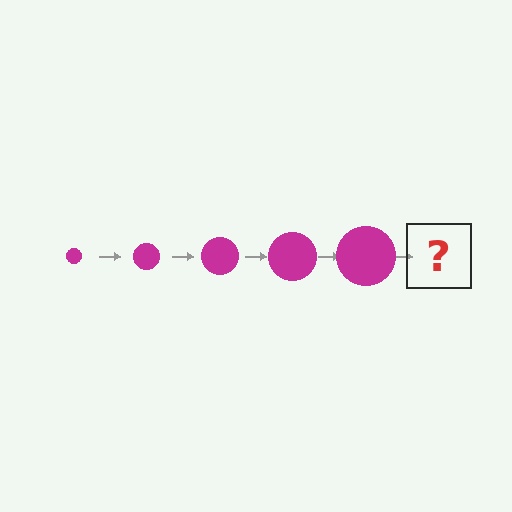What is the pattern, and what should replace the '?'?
The pattern is that the circle gets progressively larger each step. The '?' should be a magenta circle, larger than the previous one.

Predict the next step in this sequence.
The next step is a magenta circle, larger than the previous one.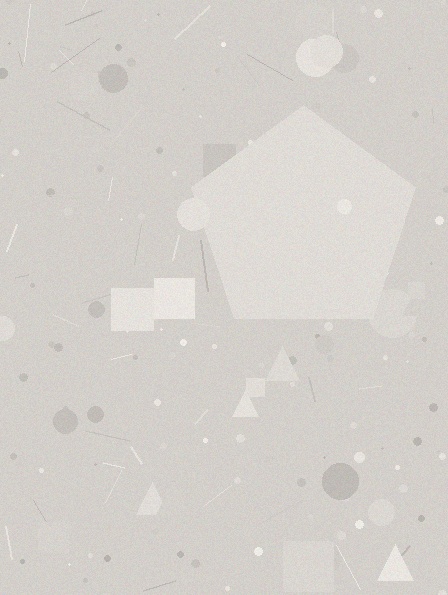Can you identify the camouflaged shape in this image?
The camouflaged shape is a pentagon.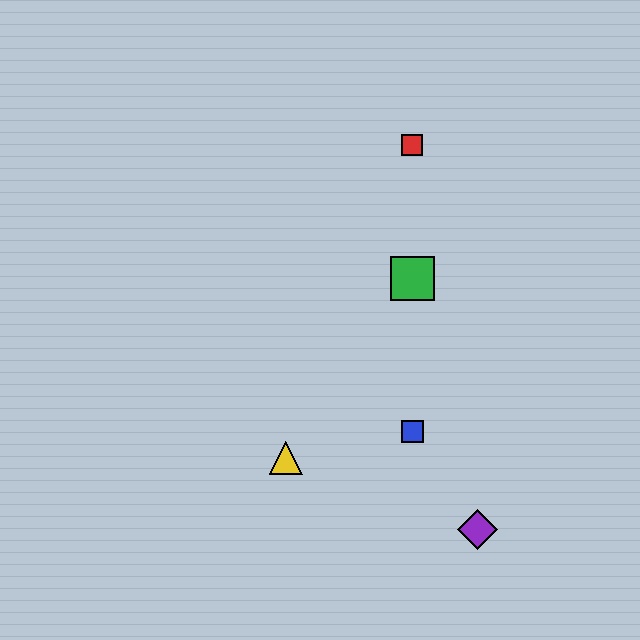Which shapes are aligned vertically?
The red square, the blue square, the green square are aligned vertically.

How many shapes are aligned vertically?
3 shapes (the red square, the blue square, the green square) are aligned vertically.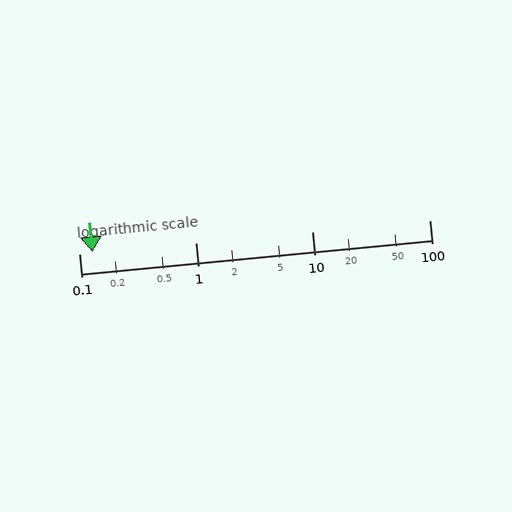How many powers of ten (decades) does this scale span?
The scale spans 3 decades, from 0.1 to 100.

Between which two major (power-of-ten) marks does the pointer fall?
The pointer is between 0.1 and 1.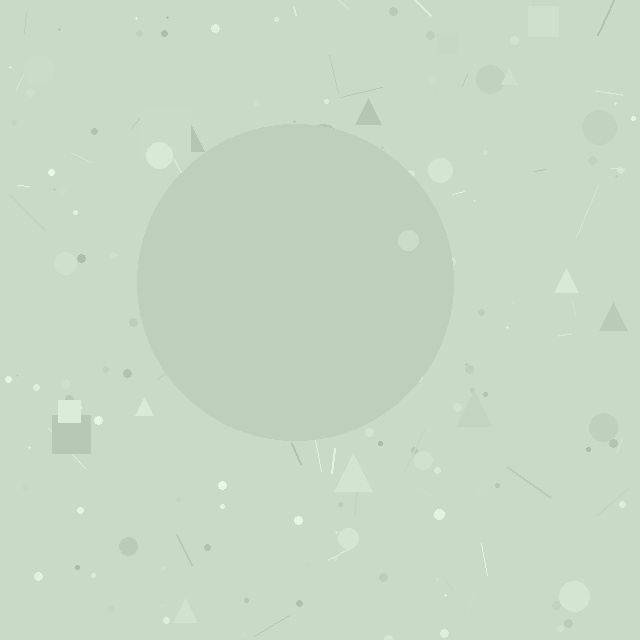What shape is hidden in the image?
A circle is hidden in the image.